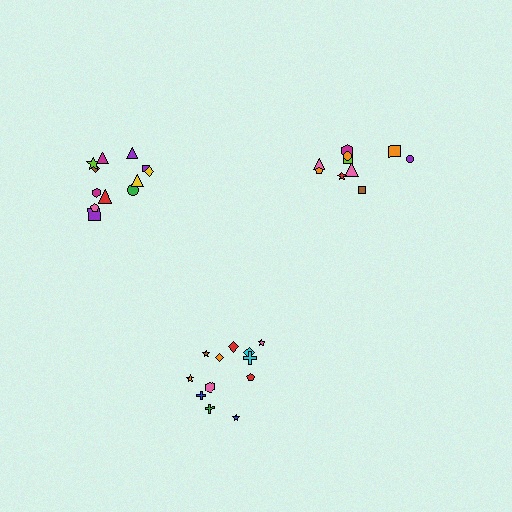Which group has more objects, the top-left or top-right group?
The top-left group.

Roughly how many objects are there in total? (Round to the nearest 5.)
Roughly 35 objects in total.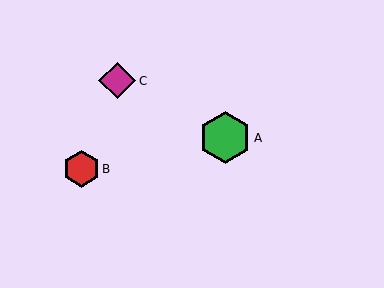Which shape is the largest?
The green hexagon (labeled A) is the largest.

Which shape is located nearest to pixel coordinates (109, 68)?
The magenta diamond (labeled C) at (117, 81) is nearest to that location.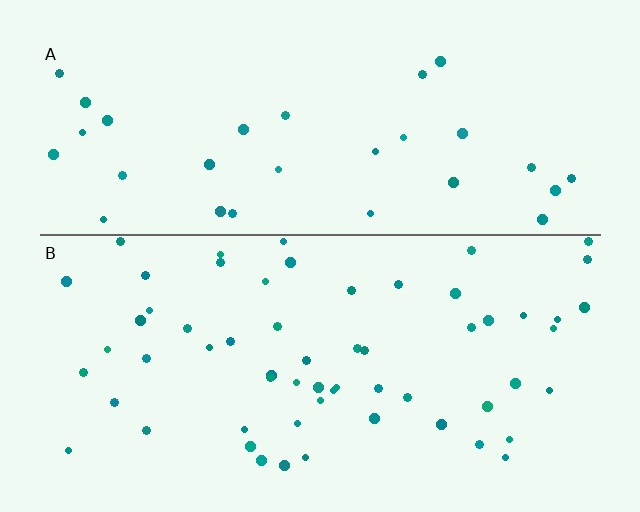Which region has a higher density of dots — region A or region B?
B (the bottom).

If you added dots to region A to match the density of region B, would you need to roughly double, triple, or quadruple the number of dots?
Approximately double.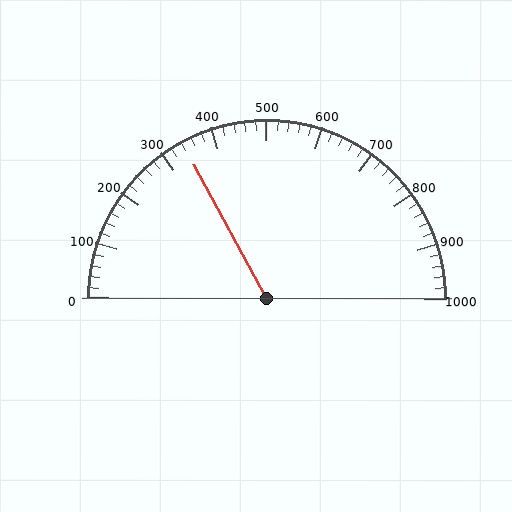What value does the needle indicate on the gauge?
The needle indicates approximately 340.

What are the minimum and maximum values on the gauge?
The gauge ranges from 0 to 1000.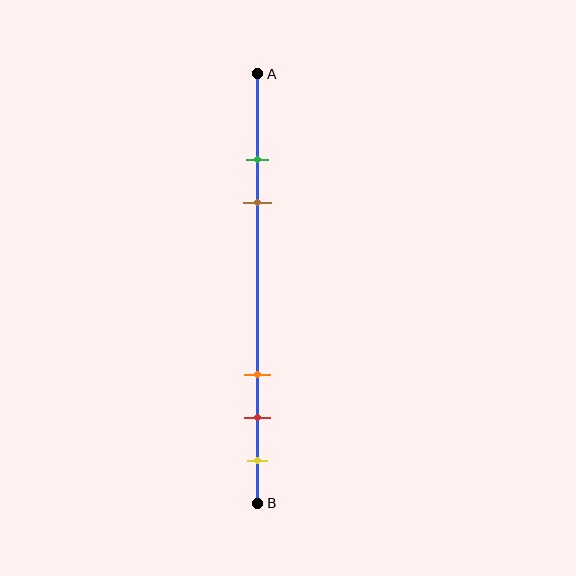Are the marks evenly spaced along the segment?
No, the marks are not evenly spaced.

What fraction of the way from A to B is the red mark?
The red mark is approximately 80% (0.8) of the way from A to B.